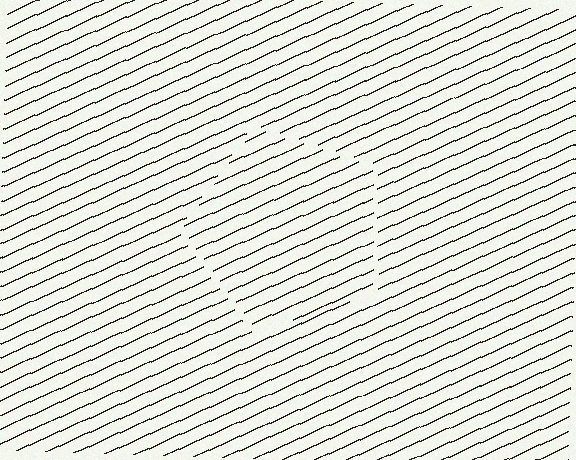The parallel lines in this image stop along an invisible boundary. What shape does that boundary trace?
An illusory pentagon. The interior of the shape contains the same grating, shifted by half a period — the contour is defined by the phase discontinuity where line-ends from the inner and outer gratings abut.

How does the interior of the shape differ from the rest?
The interior of the shape contains the same grating, shifted by half a period — the contour is defined by the phase discontinuity where line-ends from the inner and outer gratings abut.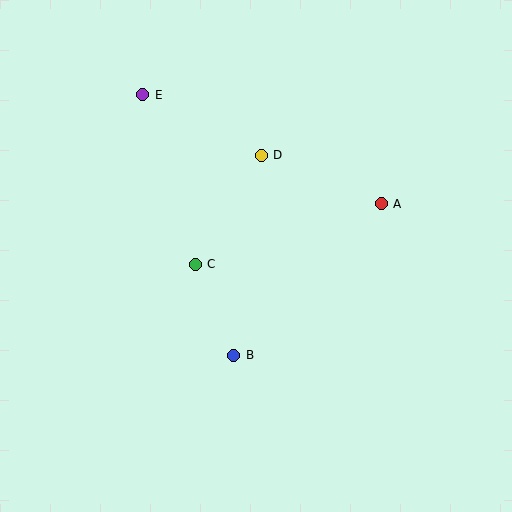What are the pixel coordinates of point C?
Point C is at (195, 264).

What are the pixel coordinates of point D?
Point D is at (261, 156).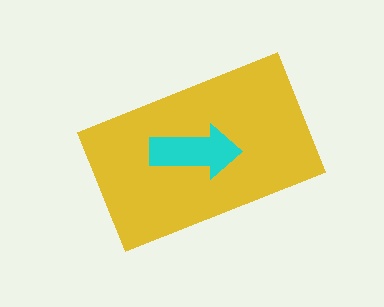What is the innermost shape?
The cyan arrow.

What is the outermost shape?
The yellow rectangle.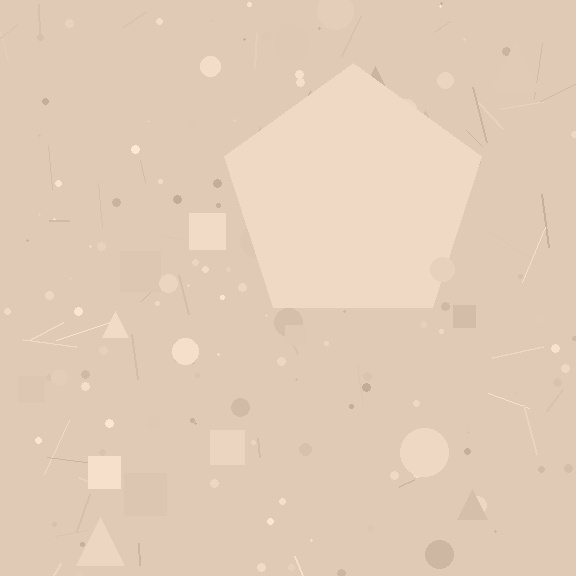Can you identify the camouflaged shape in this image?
The camouflaged shape is a pentagon.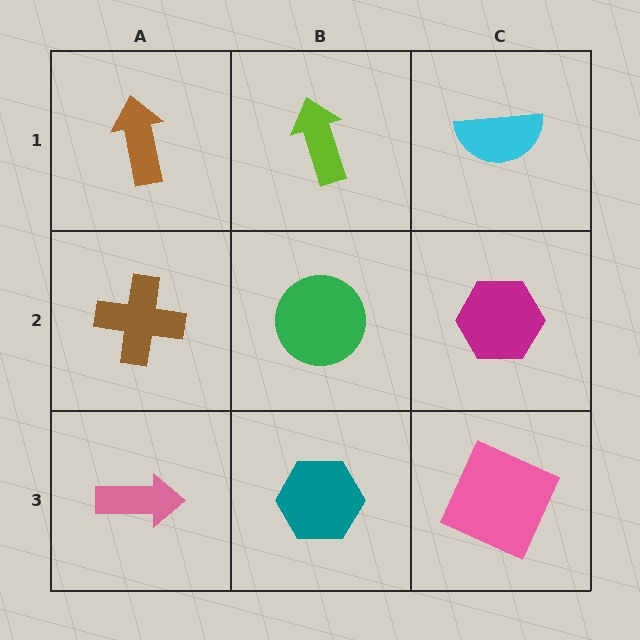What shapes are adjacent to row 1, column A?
A brown cross (row 2, column A), a lime arrow (row 1, column B).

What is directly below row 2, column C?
A pink square.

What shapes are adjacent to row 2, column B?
A lime arrow (row 1, column B), a teal hexagon (row 3, column B), a brown cross (row 2, column A), a magenta hexagon (row 2, column C).